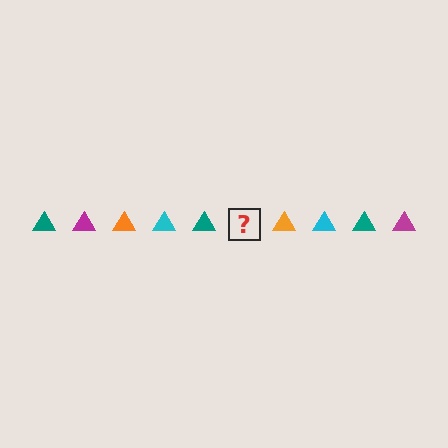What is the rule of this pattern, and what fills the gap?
The rule is that the pattern cycles through teal, magenta, orange, cyan triangles. The gap should be filled with a magenta triangle.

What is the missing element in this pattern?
The missing element is a magenta triangle.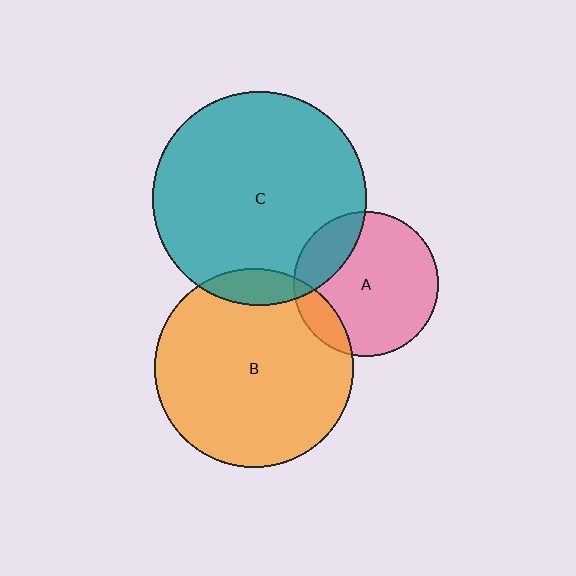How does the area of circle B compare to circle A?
Approximately 1.9 times.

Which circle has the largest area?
Circle C (teal).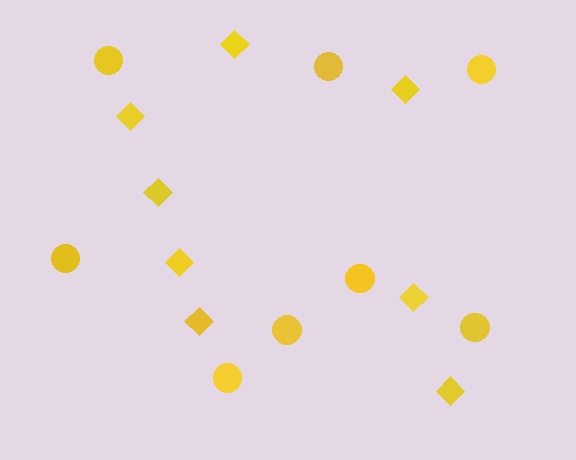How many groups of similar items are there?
There are 2 groups: one group of circles (8) and one group of diamonds (8).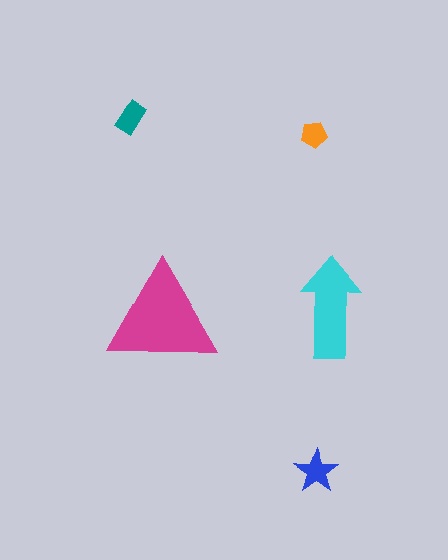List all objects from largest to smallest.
The magenta triangle, the cyan arrow, the blue star, the teal rectangle, the orange pentagon.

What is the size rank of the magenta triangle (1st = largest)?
1st.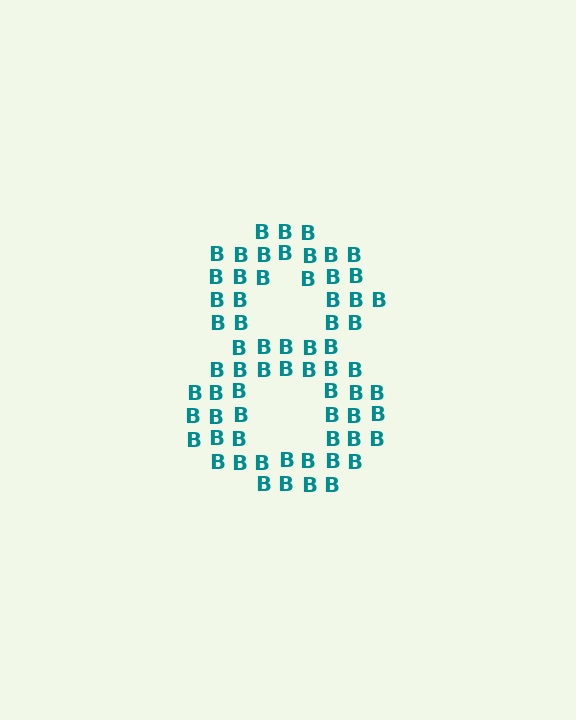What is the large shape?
The large shape is the digit 8.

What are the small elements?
The small elements are letter B's.